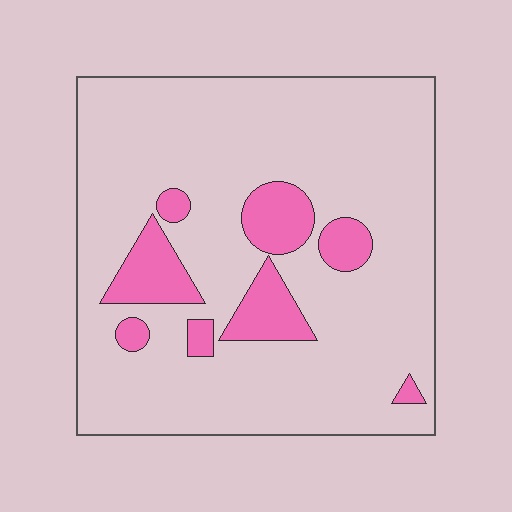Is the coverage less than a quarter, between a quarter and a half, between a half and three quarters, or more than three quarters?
Less than a quarter.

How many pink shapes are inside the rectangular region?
8.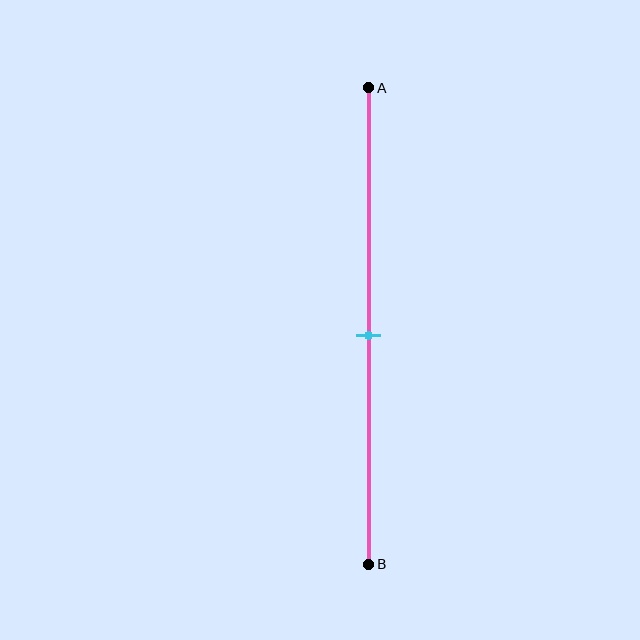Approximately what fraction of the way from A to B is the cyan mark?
The cyan mark is approximately 50% of the way from A to B.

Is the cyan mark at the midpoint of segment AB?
Yes, the mark is approximately at the midpoint.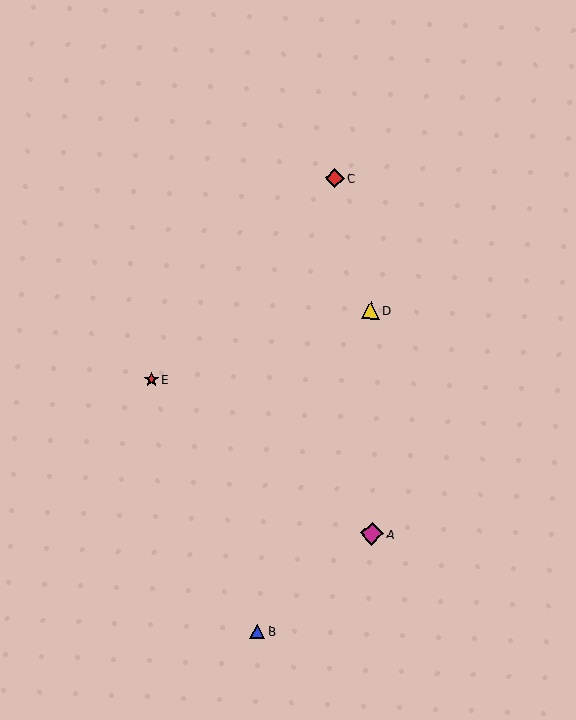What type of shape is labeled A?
Shape A is a magenta diamond.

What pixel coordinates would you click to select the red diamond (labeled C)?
Click at (335, 178) to select the red diamond C.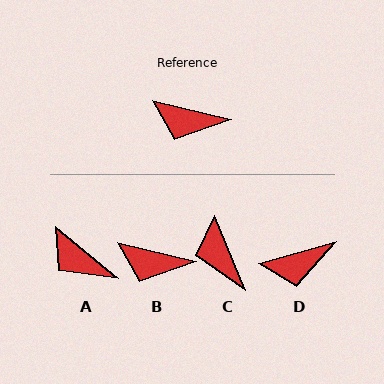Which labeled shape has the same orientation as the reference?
B.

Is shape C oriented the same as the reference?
No, it is off by about 55 degrees.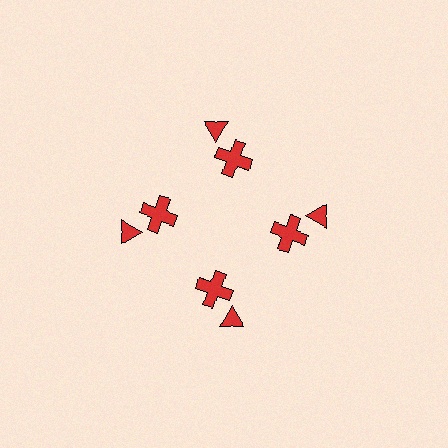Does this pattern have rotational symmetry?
Yes, this pattern has 4-fold rotational symmetry. It looks the same after rotating 90 degrees around the center.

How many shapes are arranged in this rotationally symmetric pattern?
There are 8 shapes, arranged in 4 groups of 2.